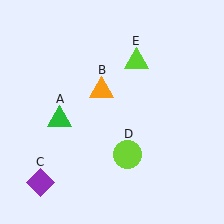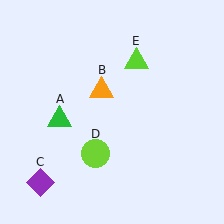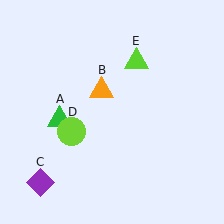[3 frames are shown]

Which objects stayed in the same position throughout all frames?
Green triangle (object A) and orange triangle (object B) and purple diamond (object C) and lime triangle (object E) remained stationary.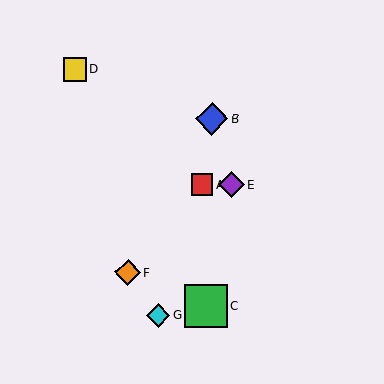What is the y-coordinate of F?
Object F is at y≈272.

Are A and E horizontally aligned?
Yes, both are at y≈185.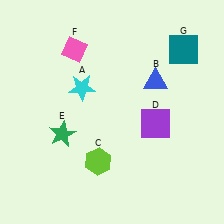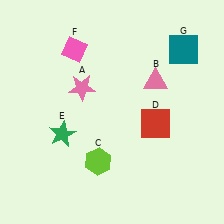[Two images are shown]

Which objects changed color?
A changed from cyan to pink. B changed from blue to pink. D changed from purple to red.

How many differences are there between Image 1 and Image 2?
There are 3 differences between the two images.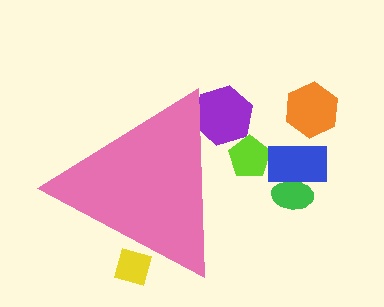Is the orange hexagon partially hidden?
No, the orange hexagon is fully visible.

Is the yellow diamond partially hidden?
Yes, the yellow diamond is partially hidden behind the pink triangle.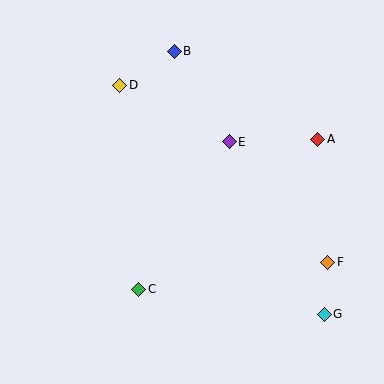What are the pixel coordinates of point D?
Point D is at (120, 85).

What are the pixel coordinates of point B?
Point B is at (174, 51).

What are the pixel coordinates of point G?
Point G is at (324, 314).